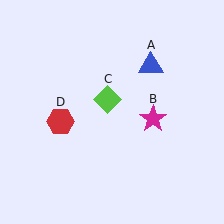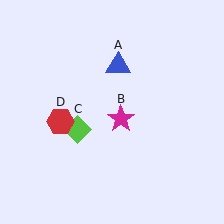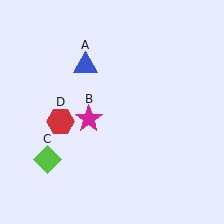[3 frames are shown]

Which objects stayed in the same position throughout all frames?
Red hexagon (object D) remained stationary.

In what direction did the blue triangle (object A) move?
The blue triangle (object A) moved left.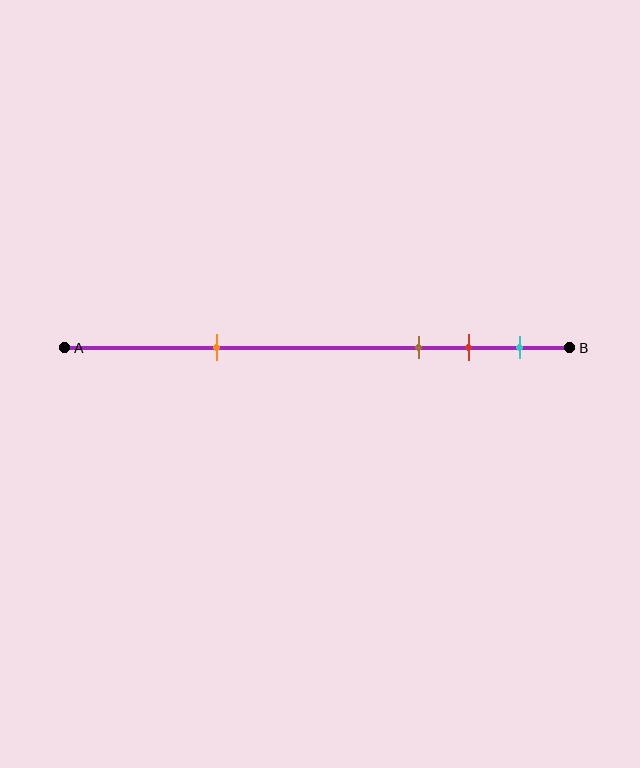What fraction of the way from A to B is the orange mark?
The orange mark is approximately 30% (0.3) of the way from A to B.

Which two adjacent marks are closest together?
The red and cyan marks are the closest adjacent pair.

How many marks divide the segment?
There are 4 marks dividing the segment.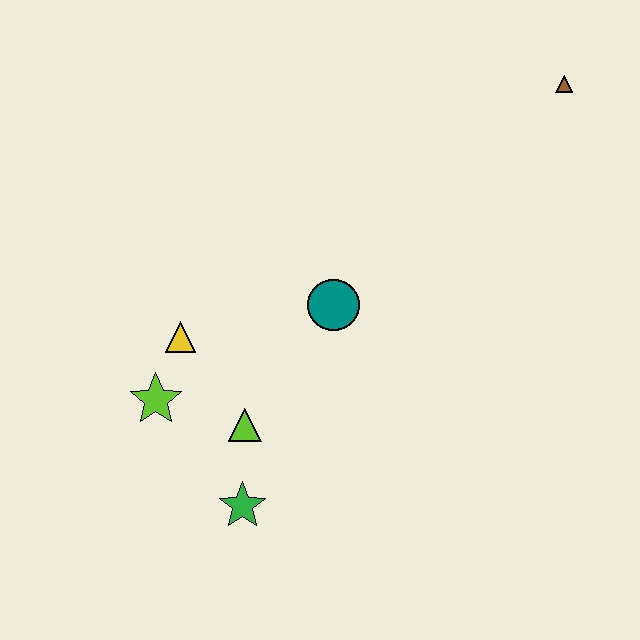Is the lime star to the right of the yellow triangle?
No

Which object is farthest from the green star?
The brown triangle is farthest from the green star.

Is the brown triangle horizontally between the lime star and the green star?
No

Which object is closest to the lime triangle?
The green star is closest to the lime triangle.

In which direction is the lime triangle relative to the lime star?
The lime triangle is to the right of the lime star.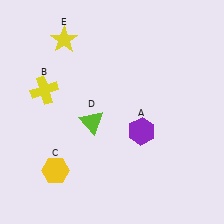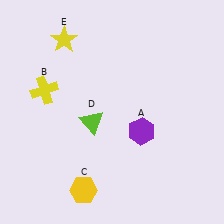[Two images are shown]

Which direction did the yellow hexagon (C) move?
The yellow hexagon (C) moved right.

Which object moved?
The yellow hexagon (C) moved right.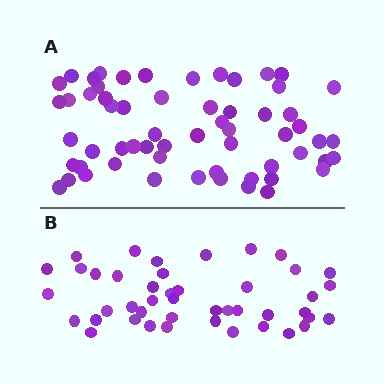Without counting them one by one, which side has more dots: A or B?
Region A (the top region) has more dots.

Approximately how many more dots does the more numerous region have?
Region A has approximately 15 more dots than region B.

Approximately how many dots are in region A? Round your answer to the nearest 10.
About 60 dots.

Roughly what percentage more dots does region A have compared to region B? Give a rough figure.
About 35% more.